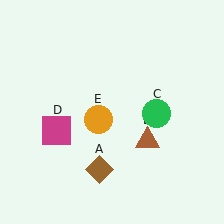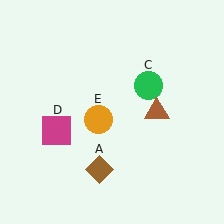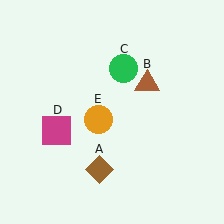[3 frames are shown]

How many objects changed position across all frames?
2 objects changed position: brown triangle (object B), green circle (object C).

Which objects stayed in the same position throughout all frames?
Brown diamond (object A) and magenta square (object D) and orange circle (object E) remained stationary.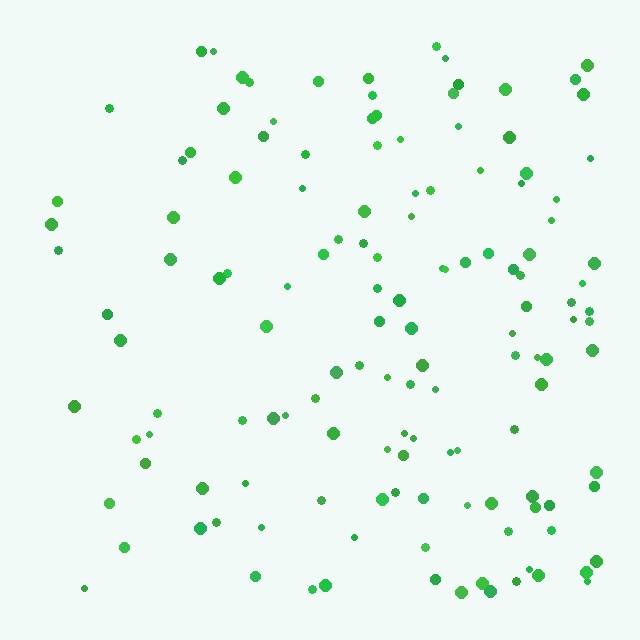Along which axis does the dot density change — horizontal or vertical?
Horizontal.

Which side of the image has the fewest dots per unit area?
The left.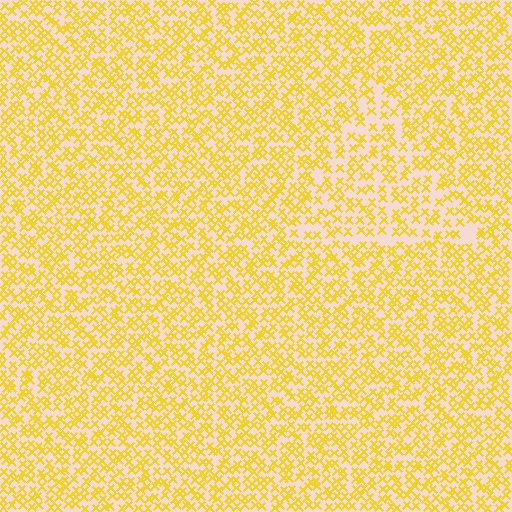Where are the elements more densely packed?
The elements are more densely packed outside the triangle boundary.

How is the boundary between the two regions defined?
The boundary is defined by a change in element density (approximately 1.5x ratio). All elements are the same color, size, and shape.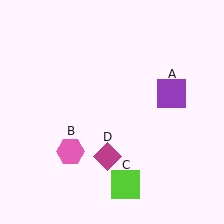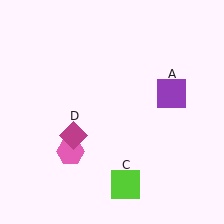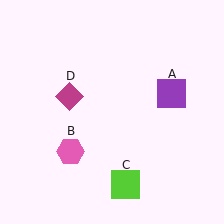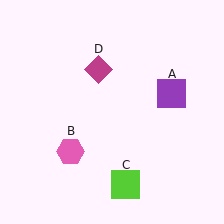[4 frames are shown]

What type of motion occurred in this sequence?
The magenta diamond (object D) rotated clockwise around the center of the scene.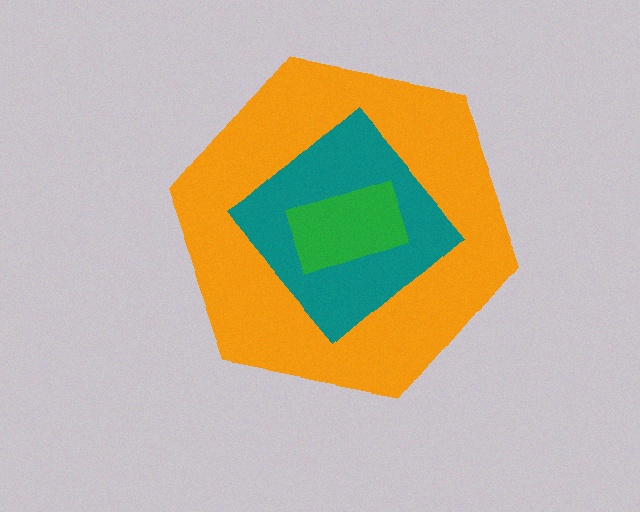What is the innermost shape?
The green rectangle.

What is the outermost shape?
The orange hexagon.